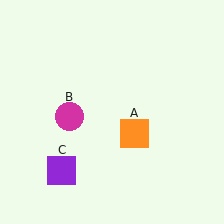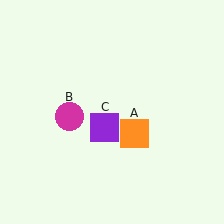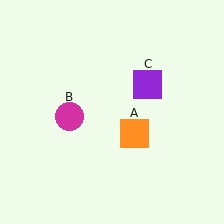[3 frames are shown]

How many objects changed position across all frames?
1 object changed position: purple square (object C).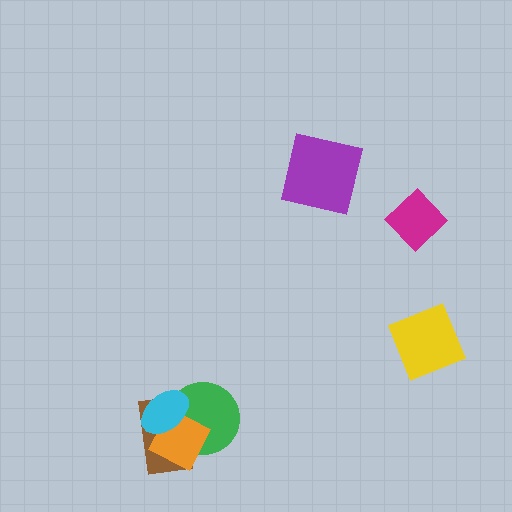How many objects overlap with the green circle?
3 objects overlap with the green circle.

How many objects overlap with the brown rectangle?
3 objects overlap with the brown rectangle.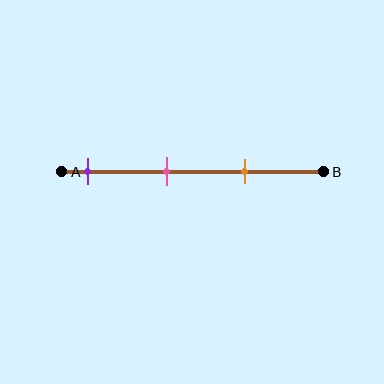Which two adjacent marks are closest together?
The pink and orange marks are the closest adjacent pair.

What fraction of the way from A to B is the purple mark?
The purple mark is approximately 10% (0.1) of the way from A to B.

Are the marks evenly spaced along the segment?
Yes, the marks are approximately evenly spaced.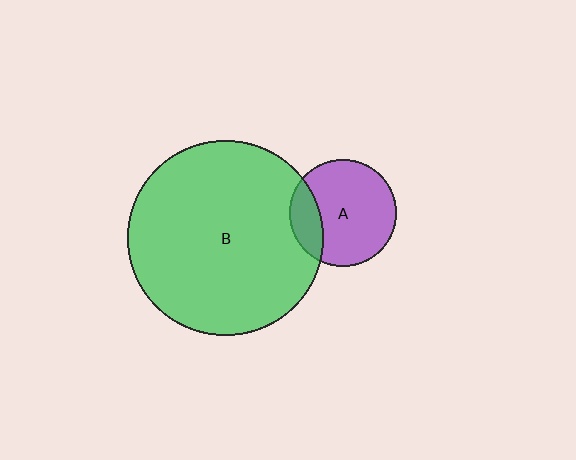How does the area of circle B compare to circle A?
Approximately 3.4 times.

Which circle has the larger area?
Circle B (green).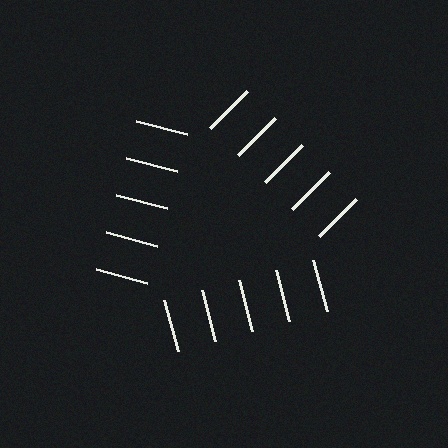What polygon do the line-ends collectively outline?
An illusory triangle — the line segments terminate on its edges but no continuous stroke is drawn.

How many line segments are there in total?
15 — 5 along each of the 3 edges.